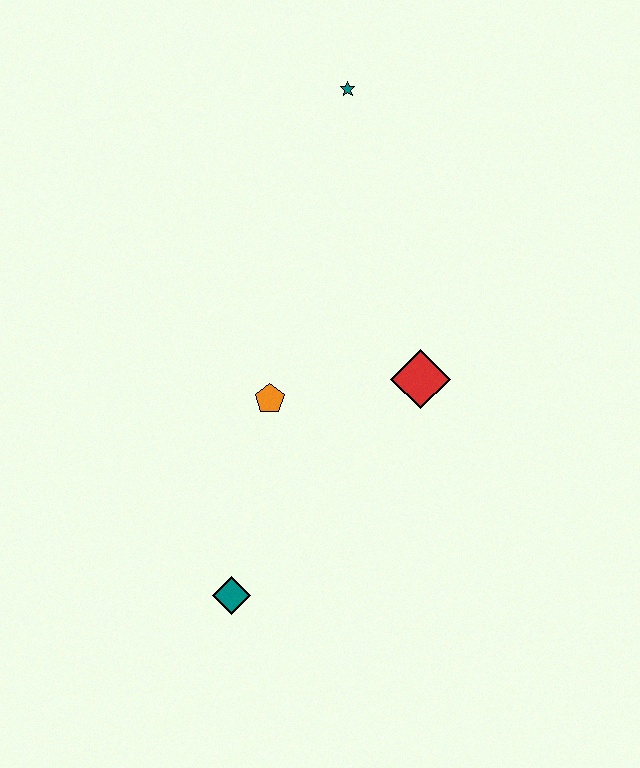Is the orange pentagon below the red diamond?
Yes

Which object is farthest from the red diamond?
The teal star is farthest from the red diamond.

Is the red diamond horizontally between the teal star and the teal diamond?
No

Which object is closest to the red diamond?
The orange pentagon is closest to the red diamond.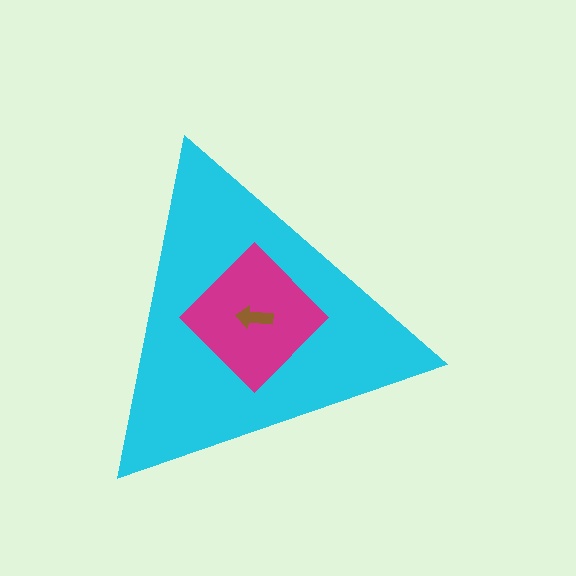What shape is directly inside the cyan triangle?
The magenta diamond.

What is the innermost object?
The brown arrow.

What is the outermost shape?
The cyan triangle.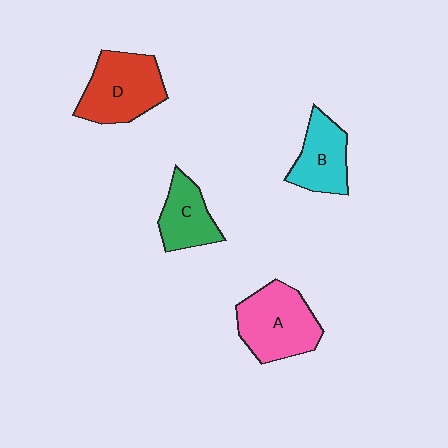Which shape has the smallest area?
Shape C (green).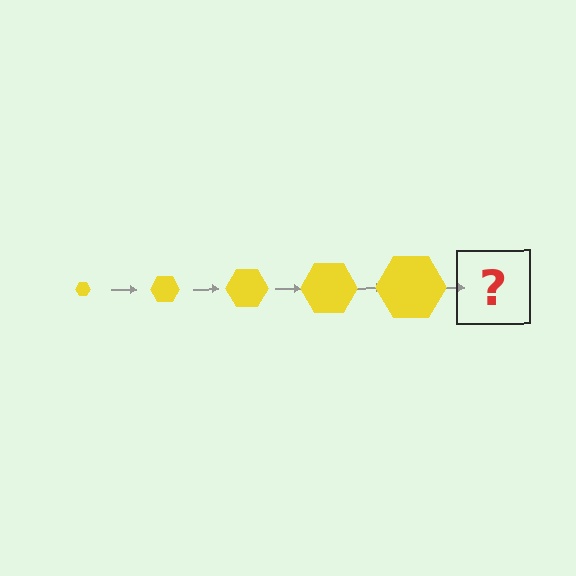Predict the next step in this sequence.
The next step is a yellow hexagon, larger than the previous one.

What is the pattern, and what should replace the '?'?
The pattern is that the hexagon gets progressively larger each step. The '?' should be a yellow hexagon, larger than the previous one.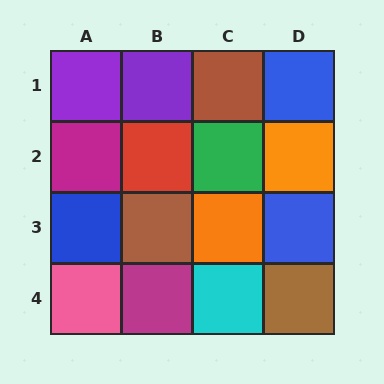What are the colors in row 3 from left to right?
Blue, brown, orange, blue.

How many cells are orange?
2 cells are orange.